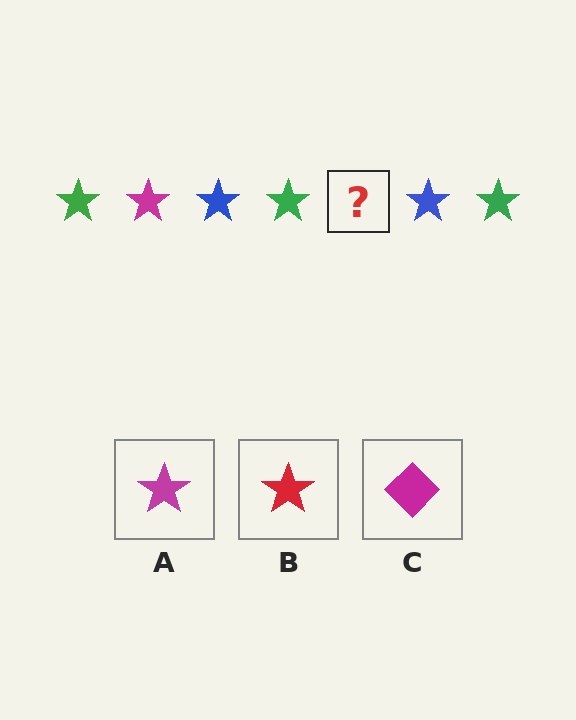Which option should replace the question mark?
Option A.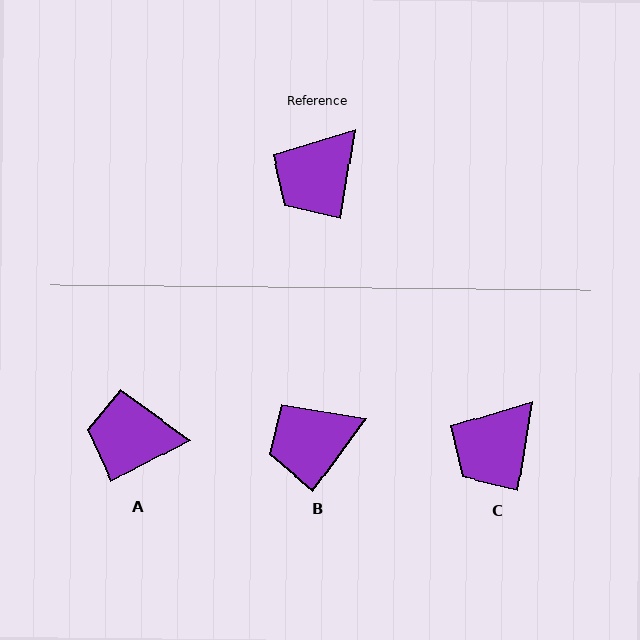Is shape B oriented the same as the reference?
No, it is off by about 27 degrees.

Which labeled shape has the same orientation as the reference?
C.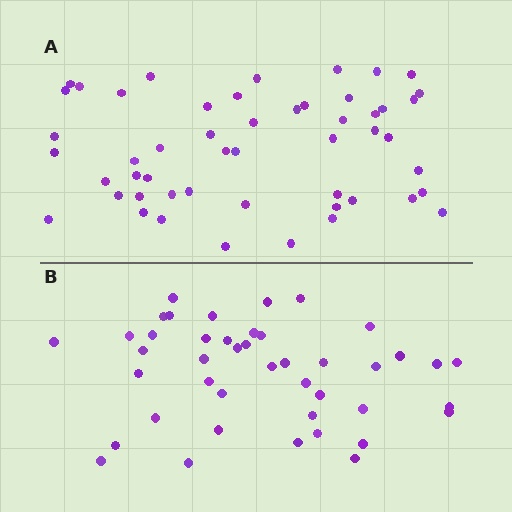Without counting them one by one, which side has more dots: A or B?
Region A (the top region) has more dots.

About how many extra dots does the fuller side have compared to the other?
Region A has roughly 8 or so more dots than region B.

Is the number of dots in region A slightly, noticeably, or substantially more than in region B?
Region A has only slightly more — the two regions are fairly close. The ratio is roughly 1.2 to 1.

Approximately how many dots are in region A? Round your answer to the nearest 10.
About 50 dots. (The exact count is 51, which rounds to 50.)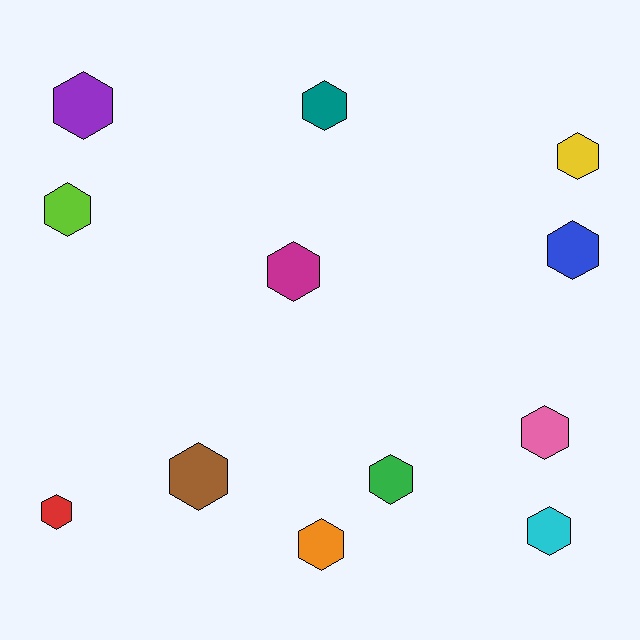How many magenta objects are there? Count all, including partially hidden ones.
There is 1 magenta object.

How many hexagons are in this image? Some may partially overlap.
There are 12 hexagons.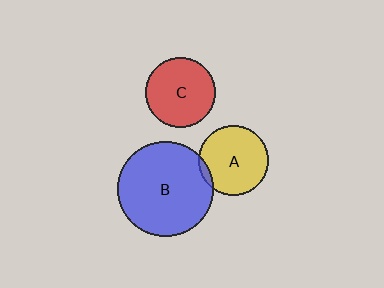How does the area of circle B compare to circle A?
Approximately 1.9 times.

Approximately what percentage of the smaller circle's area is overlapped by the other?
Approximately 5%.